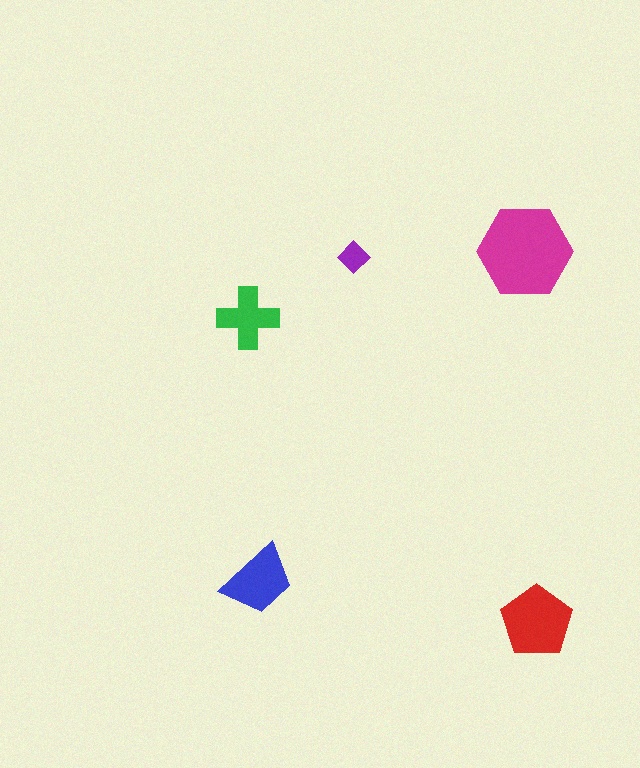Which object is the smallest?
The purple diamond.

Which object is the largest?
The magenta hexagon.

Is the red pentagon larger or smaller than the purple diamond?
Larger.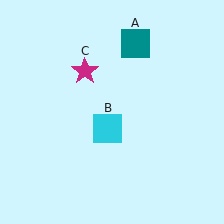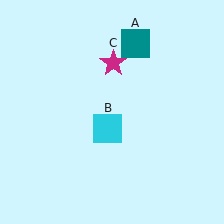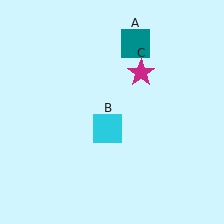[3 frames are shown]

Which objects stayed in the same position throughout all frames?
Teal square (object A) and cyan square (object B) remained stationary.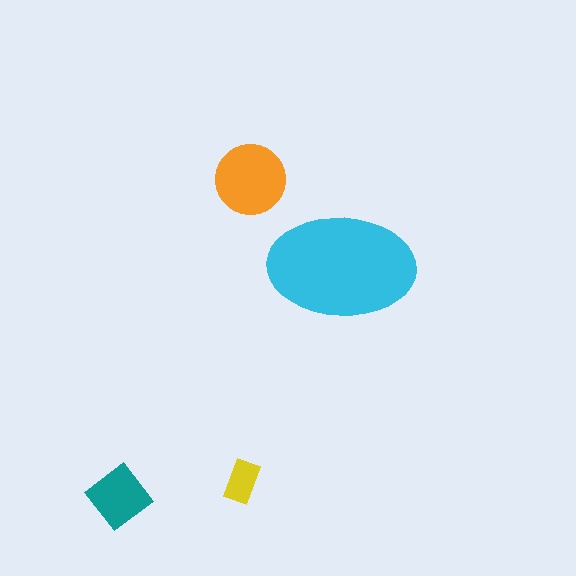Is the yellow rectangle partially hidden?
No, the yellow rectangle is fully visible.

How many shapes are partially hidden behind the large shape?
0 shapes are partially hidden.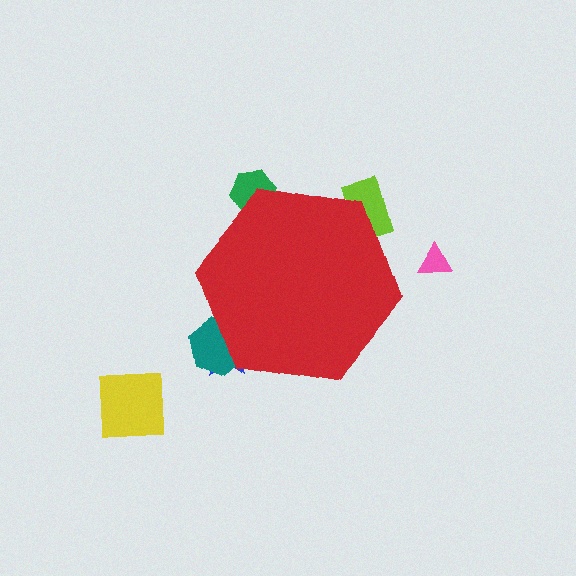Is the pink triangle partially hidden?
No, the pink triangle is fully visible.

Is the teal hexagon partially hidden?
Yes, the teal hexagon is partially hidden behind the red hexagon.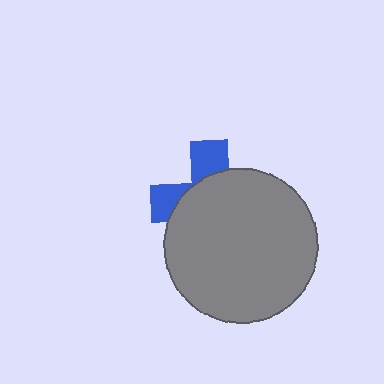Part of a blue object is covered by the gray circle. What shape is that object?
It is a cross.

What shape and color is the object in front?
The object in front is a gray circle.